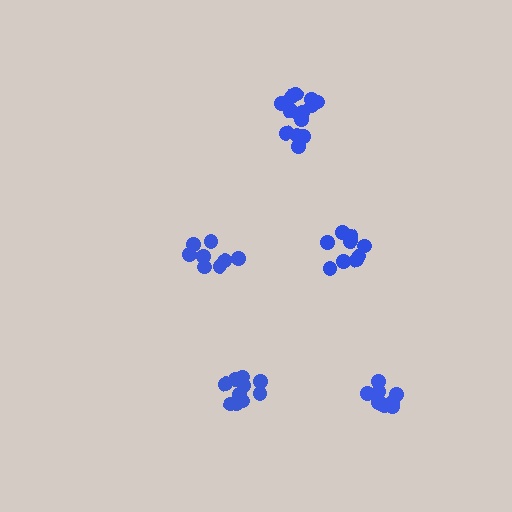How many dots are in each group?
Group 1: 9 dots, Group 2: 15 dots, Group 3: 9 dots, Group 4: 10 dots, Group 5: 9 dots (52 total).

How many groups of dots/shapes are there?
There are 5 groups.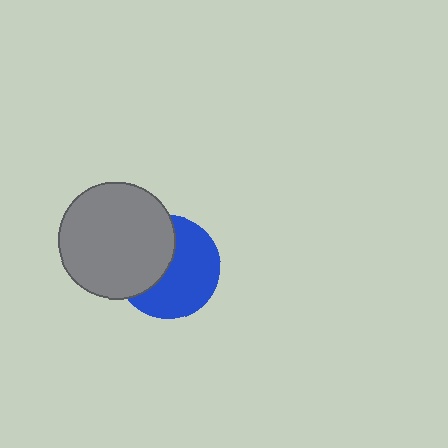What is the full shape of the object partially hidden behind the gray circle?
The partially hidden object is a blue circle.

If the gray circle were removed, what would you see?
You would see the complete blue circle.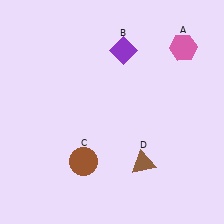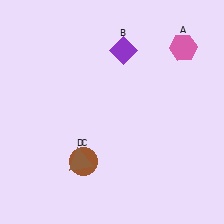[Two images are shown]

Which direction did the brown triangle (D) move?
The brown triangle (D) moved left.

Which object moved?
The brown triangle (D) moved left.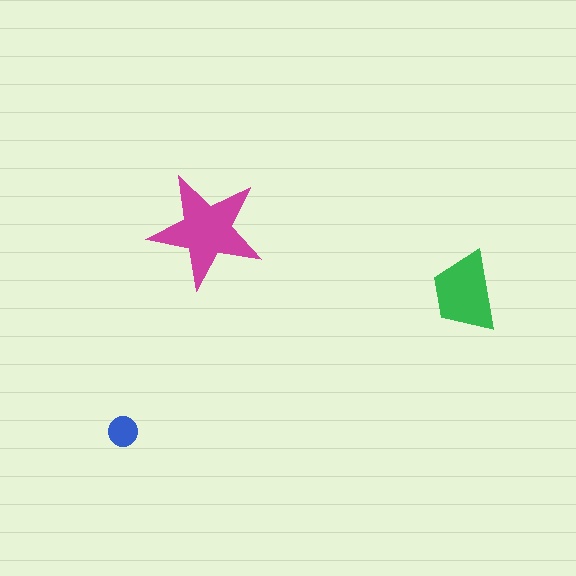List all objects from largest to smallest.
The magenta star, the green trapezoid, the blue circle.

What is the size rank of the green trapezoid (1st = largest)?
2nd.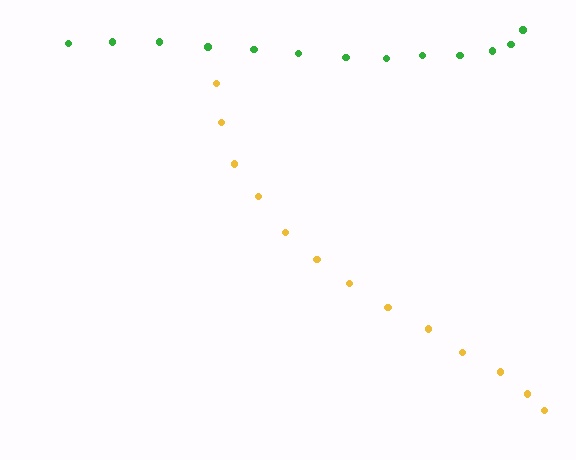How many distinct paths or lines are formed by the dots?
There are 2 distinct paths.